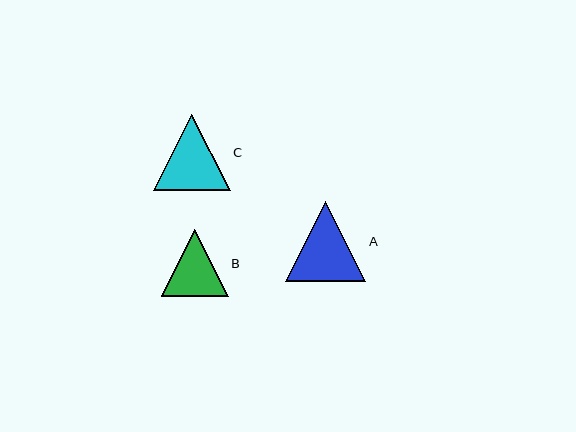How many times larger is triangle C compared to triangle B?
Triangle C is approximately 1.1 times the size of triangle B.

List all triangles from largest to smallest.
From largest to smallest: A, C, B.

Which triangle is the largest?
Triangle A is the largest with a size of approximately 80 pixels.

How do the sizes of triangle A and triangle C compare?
Triangle A and triangle C are approximately the same size.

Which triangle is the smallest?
Triangle B is the smallest with a size of approximately 67 pixels.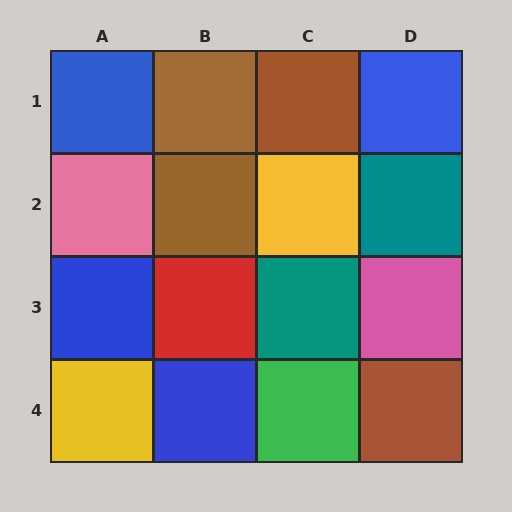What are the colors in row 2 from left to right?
Pink, brown, yellow, teal.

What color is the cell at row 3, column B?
Red.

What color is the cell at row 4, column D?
Brown.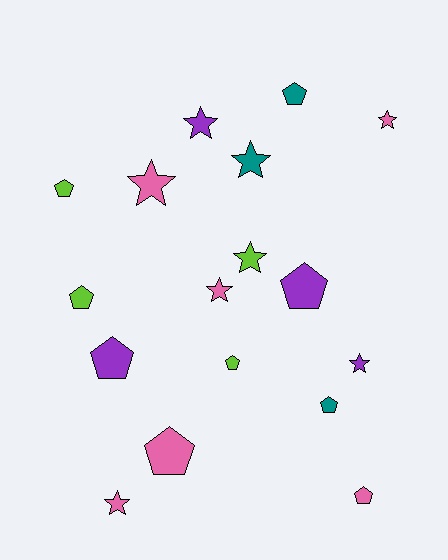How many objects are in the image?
There are 17 objects.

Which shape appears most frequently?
Pentagon, with 9 objects.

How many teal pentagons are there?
There are 2 teal pentagons.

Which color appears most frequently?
Pink, with 6 objects.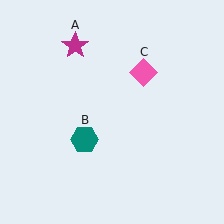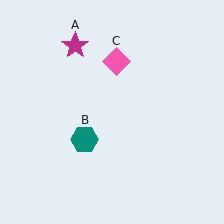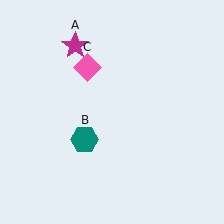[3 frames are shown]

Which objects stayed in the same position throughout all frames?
Magenta star (object A) and teal hexagon (object B) remained stationary.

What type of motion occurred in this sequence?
The pink diamond (object C) rotated counterclockwise around the center of the scene.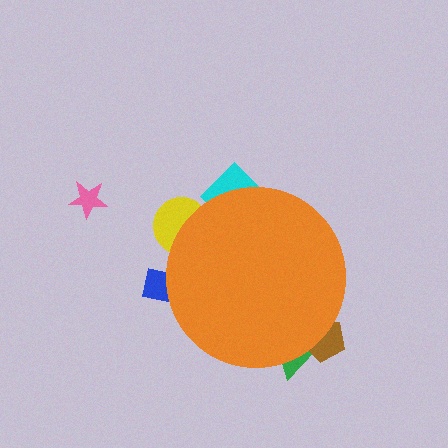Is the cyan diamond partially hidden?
Yes, the cyan diamond is partially hidden behind the orange circle.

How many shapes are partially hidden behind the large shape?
5 shapes are partially hidden.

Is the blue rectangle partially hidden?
Yes, the blue rectangle is partially hidden behind the orange circle.